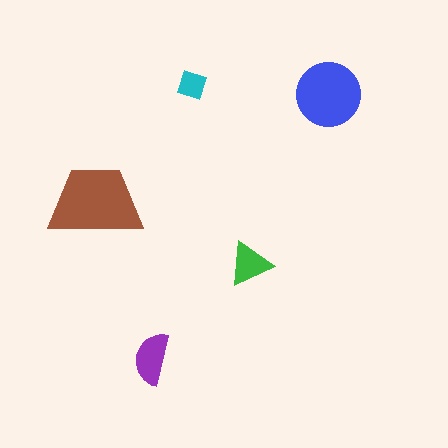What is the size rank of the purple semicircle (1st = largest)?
3rd.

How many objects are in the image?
There are 5 objects in the image.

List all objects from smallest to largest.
The cyan diamond, the green triangle, the purple semicircle, the blue circle, the brown trapezoid.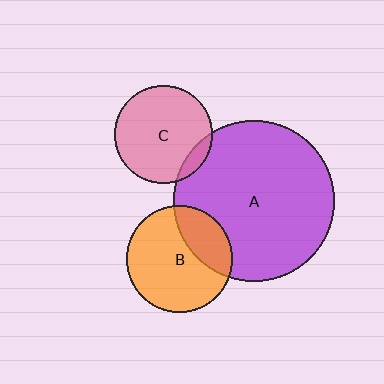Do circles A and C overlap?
Yes.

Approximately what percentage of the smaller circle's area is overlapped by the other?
Approximately 10%.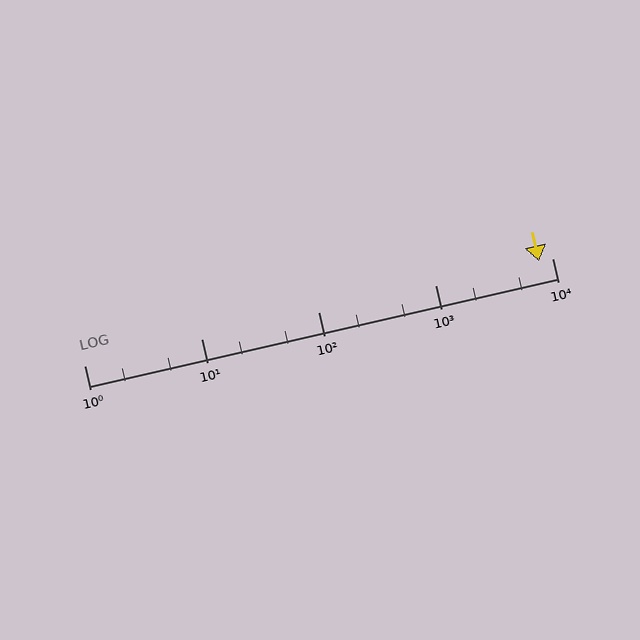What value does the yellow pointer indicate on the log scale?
The pointer indicates approximately 7700.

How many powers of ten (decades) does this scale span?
The scale spans 4 decades, from 1 to 10000.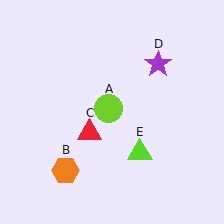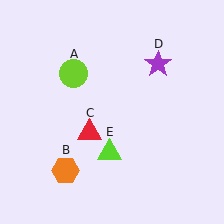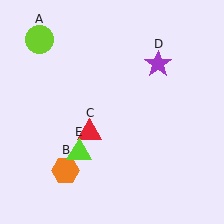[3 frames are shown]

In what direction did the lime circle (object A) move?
The lime circle (object A) moved up and to the left.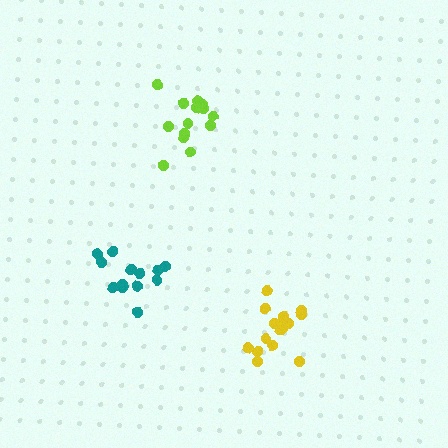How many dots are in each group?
Group 1: 14 dots, Group 2: 13 dots, Group 3: 17 dots (44 total).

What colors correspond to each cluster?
The clusters are colored: lime, teal, yellow.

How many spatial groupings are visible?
There are 3 spatial groupings.